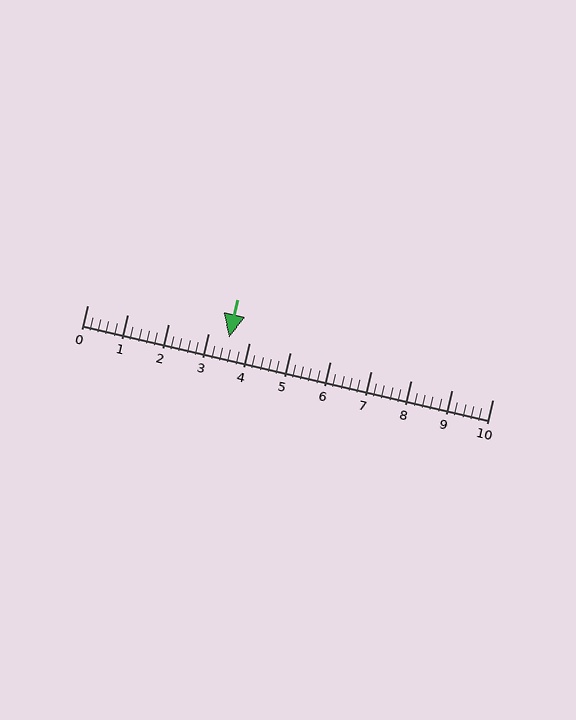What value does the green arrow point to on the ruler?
The green arrow points to approximately 3.5.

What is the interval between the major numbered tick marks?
The major tick marks are spaced 1 units apart.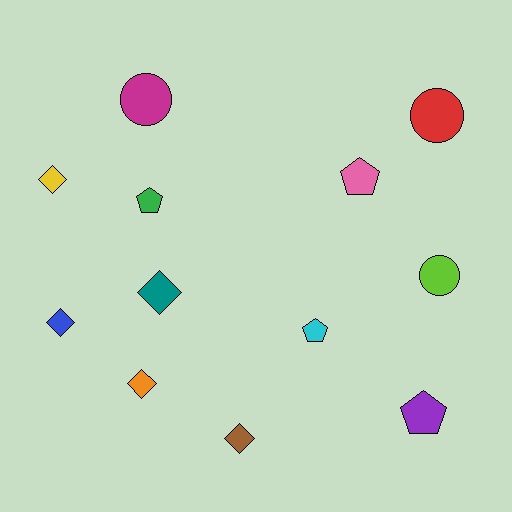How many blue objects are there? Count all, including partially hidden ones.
There is 1 blue object.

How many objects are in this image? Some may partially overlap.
There are 12 objects.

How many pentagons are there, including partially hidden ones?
There are 4 pentagons.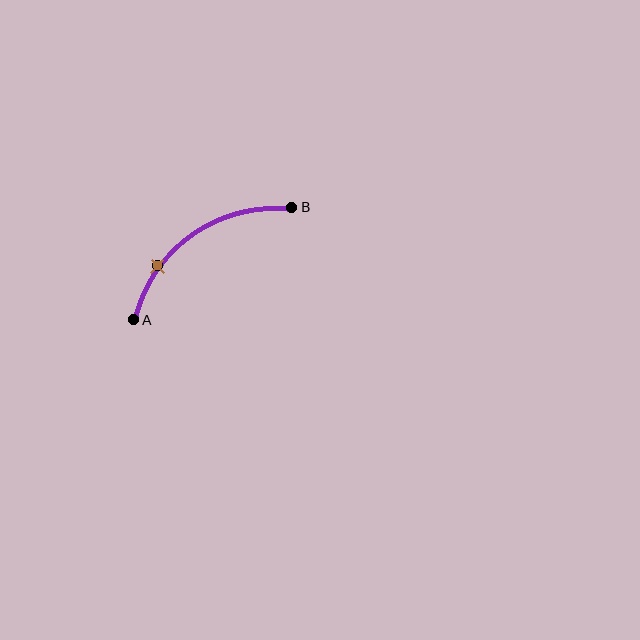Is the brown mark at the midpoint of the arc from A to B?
No. The brown mark lies on the arc but is closer to endpoint A. The arc midpoint would be at the point on the curve equidistant along the arc from both A and B.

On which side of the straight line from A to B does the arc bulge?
The arc bulges above and to the left of the straight line connecting A and B.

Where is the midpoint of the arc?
The arc midpoint is the point on the curve farthest from the straight line joining A and B. It sits above and to the left of that line.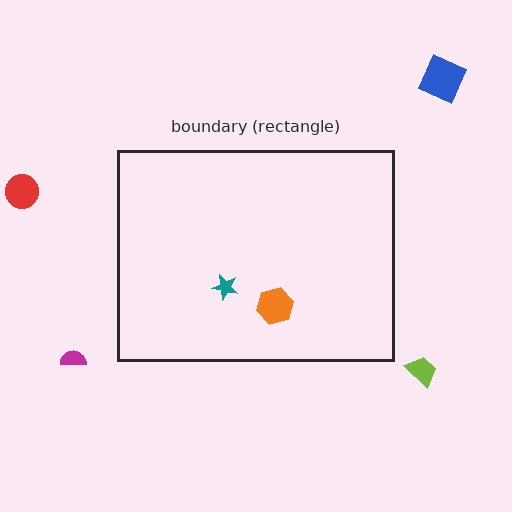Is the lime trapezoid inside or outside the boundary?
Outside.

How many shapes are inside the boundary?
2 inside, 4 outside.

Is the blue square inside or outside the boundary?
Outside.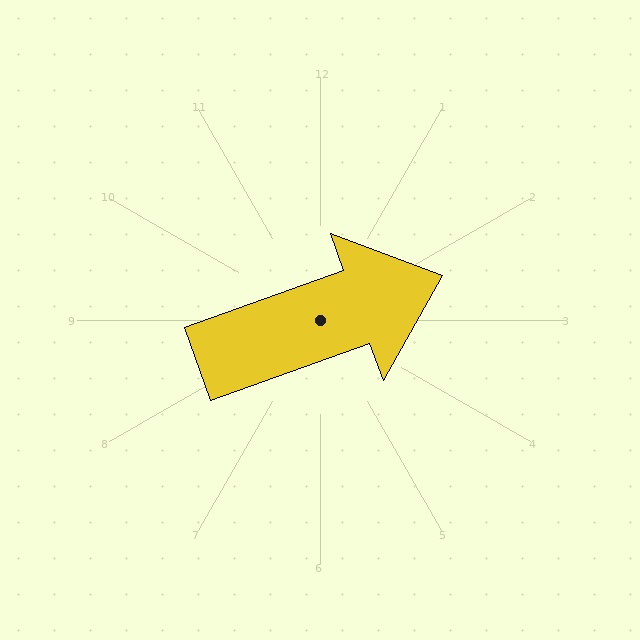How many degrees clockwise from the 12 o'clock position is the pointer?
Approximately 70 degrees.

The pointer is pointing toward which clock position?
Roughly 2 o'clock.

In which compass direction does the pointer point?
East.